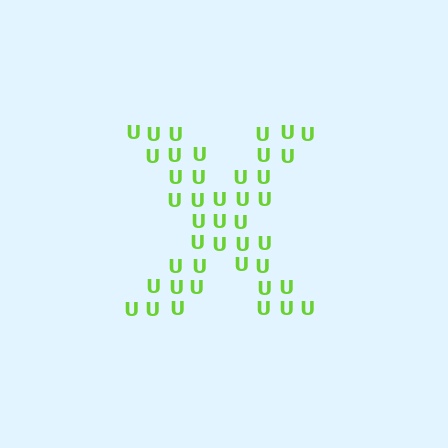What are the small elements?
The small elements are letter U's.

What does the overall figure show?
The overall figure shows the letter X.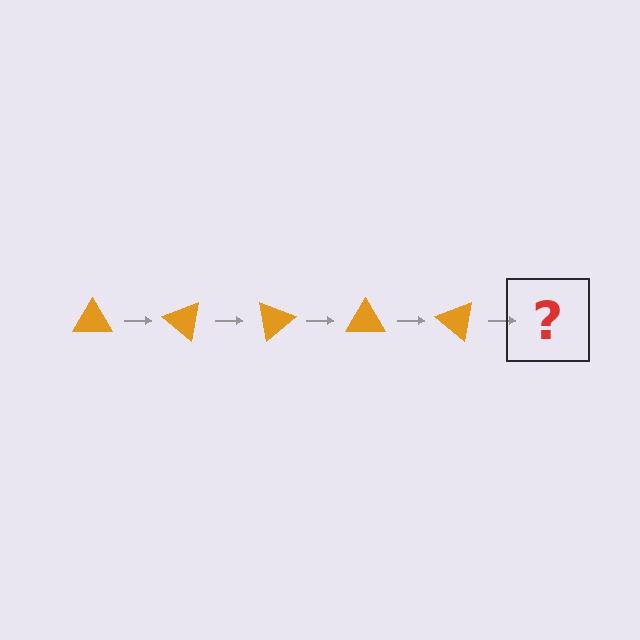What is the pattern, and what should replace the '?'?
The pattern is that the triangle rotates 40 degrees each step. The '?' should be an orange triangle rotated 200 degrees.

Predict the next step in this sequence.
The next step is an orange triangle rotated 200 degrees.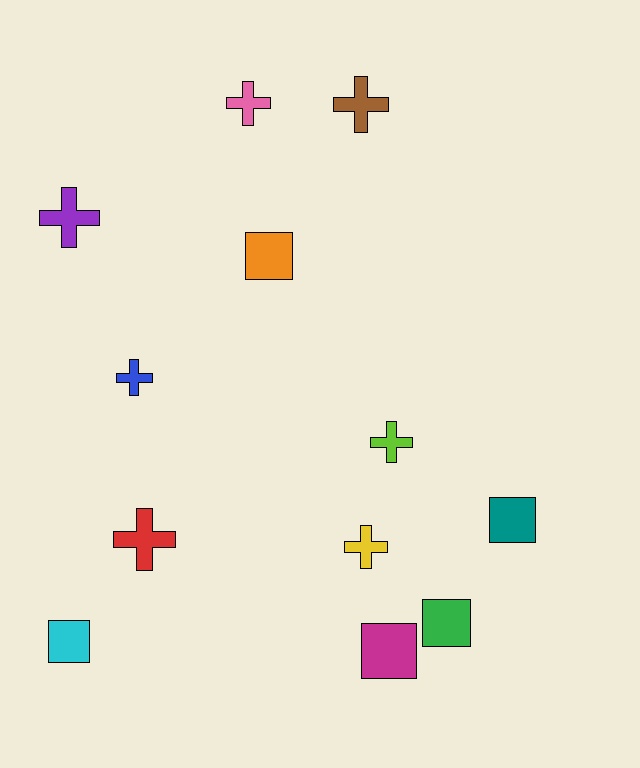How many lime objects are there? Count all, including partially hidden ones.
There is 1 lime object.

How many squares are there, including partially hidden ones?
There are 5 squares.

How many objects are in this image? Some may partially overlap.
There are 12 objects.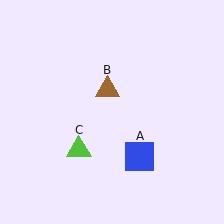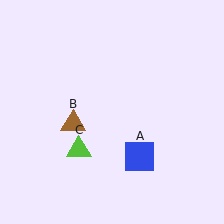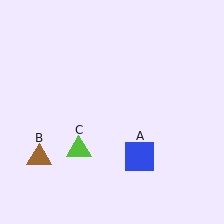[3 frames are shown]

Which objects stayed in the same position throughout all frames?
Blue square (object A) and lime triangle (object C) remained stationary.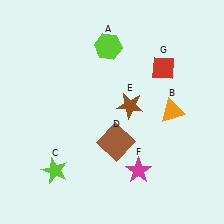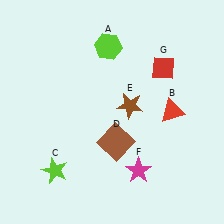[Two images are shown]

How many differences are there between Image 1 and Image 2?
There is 1 difference between the two images.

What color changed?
The triangle (B) changed from orange in Image 1 to red in Image 2.